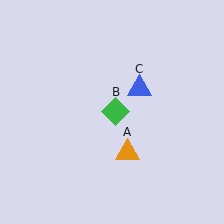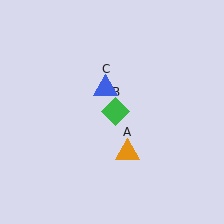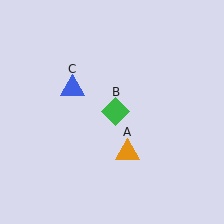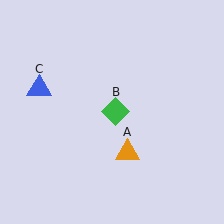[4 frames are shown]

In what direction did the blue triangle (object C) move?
The blue triangle (object C) moved left.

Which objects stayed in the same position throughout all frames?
Orange triangle (object A) and green diamond (object B) remained stationary.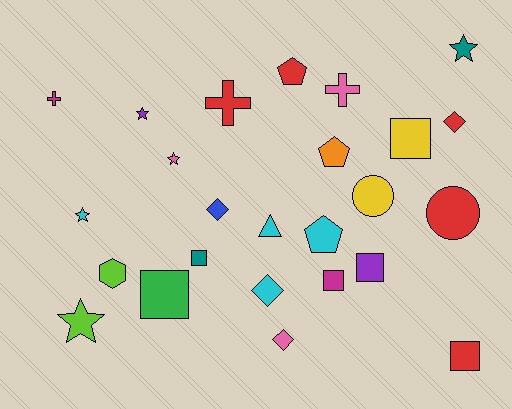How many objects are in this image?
There are 25 objects.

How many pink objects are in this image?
There are 3 pink objects.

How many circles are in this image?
There are 2 circles.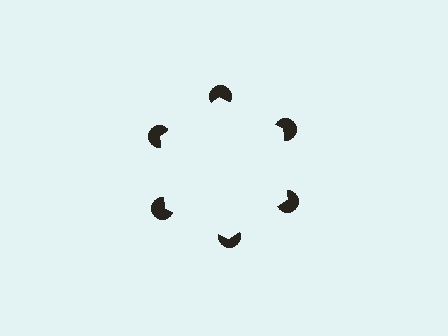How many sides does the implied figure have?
6 sides.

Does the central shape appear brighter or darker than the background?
It typically appears slightly brighter than the background, even though no actual brightness change is drawn.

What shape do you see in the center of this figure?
An illusory hexagon — its edges are inferred from the aligned wedge cuts in the pac-man discs, not physically drawn.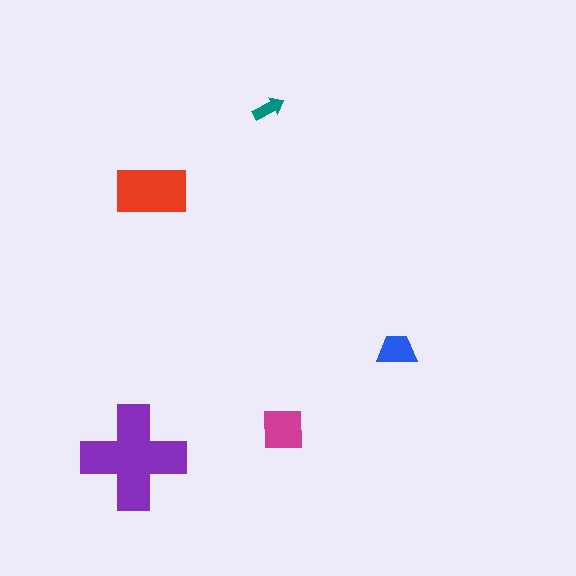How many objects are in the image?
There are 5 objects in the image.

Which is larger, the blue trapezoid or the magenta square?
The magenta square.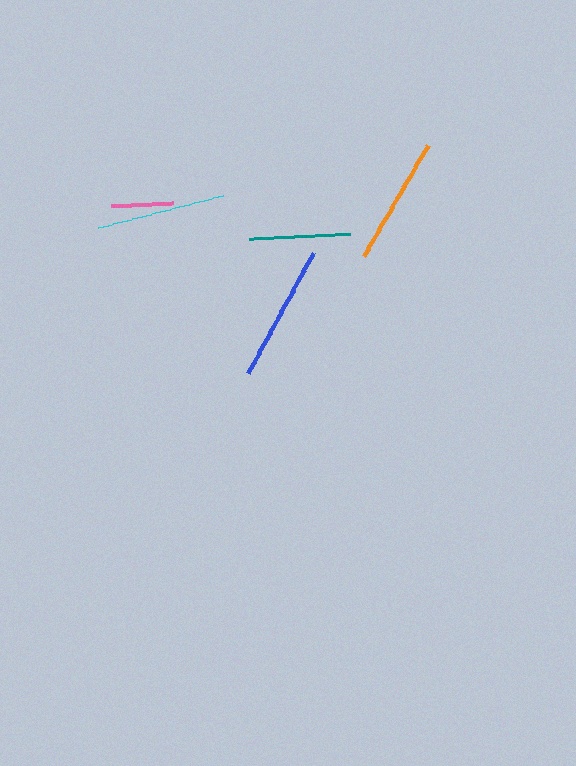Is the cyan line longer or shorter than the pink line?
The cyan line is longer than the pink line.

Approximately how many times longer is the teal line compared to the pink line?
The teal line is approximately 1.6 times the length of the pink line.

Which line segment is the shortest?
The pink line is the shortest at approximately 62 pixels.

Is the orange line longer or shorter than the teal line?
The orange line is longer than the teal line.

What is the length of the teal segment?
The teal segment is approximately 100 pixels long.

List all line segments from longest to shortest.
From longest to shortest: blue, cyan, orange, teal, pink.